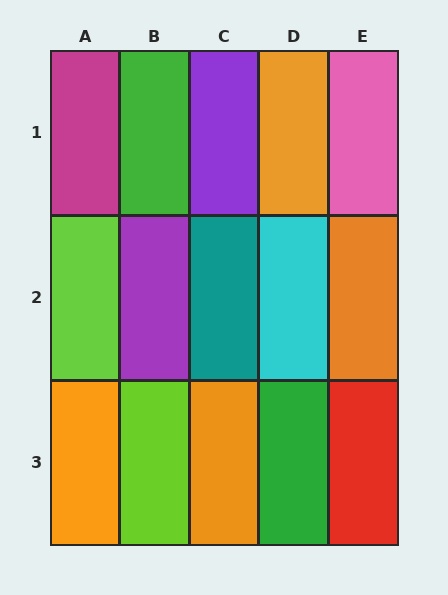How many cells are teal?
1 cell is teal.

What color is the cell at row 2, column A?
Lime.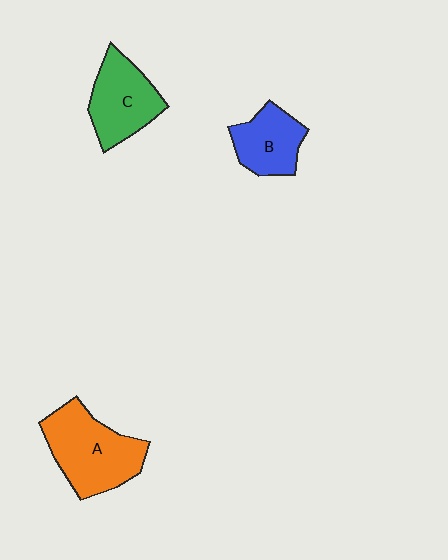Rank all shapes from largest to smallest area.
From largest to smallest: A (orange), C (green), B (blue).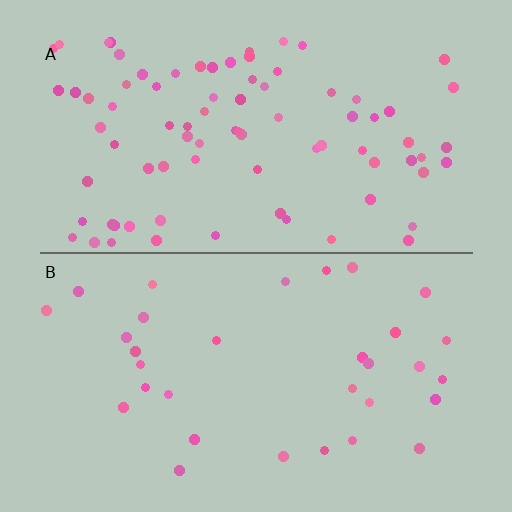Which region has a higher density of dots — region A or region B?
A (the top).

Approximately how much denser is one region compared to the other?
Approximately 2.5× — region A over region B.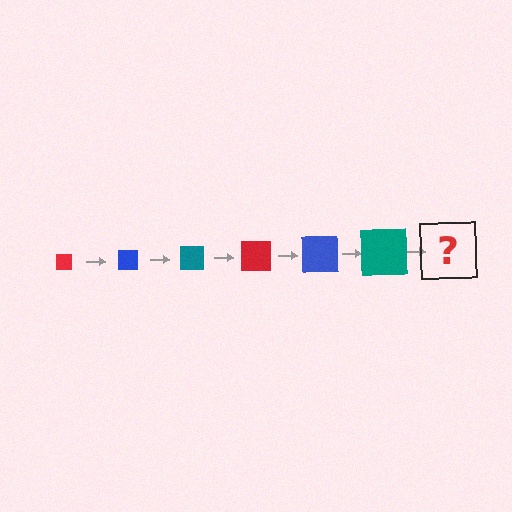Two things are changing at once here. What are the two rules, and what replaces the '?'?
The two rules are that the square grows larger each step and the color cycles through red, blue, and teal. The '?' should be a red square, larger than the previous one.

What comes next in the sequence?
The next element should be a red square, larger than the previous one.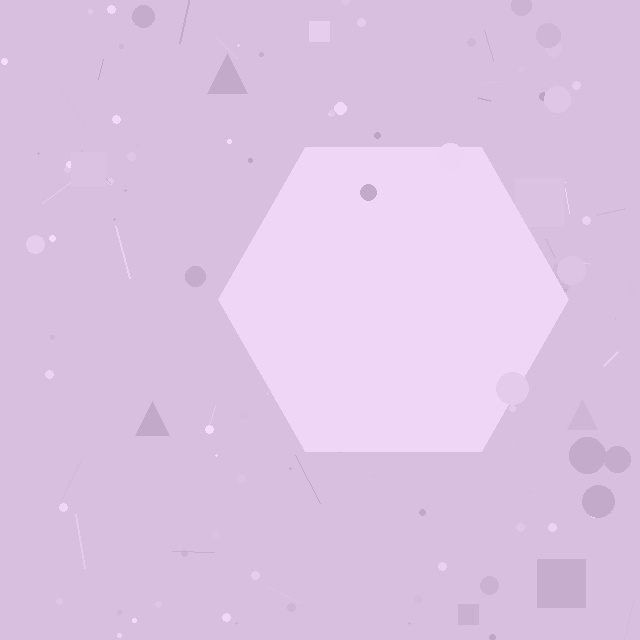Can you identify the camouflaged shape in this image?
The camouflaged shape is a hexagon.